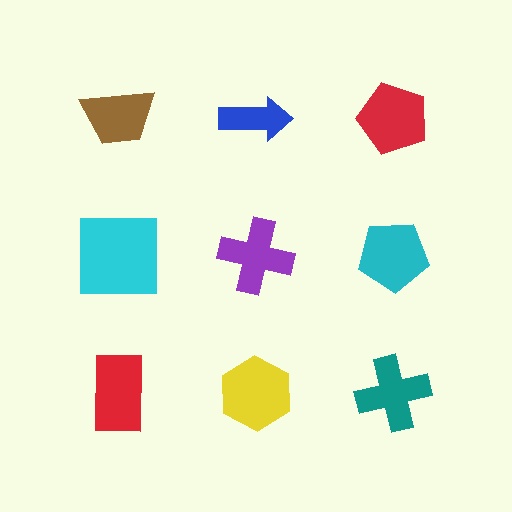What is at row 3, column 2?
A yellow hexagon.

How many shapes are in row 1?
3 shapes.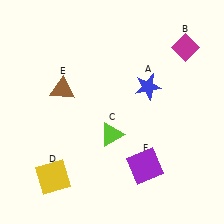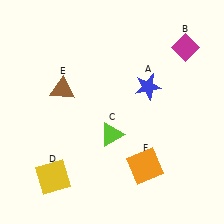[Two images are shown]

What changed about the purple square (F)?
In Image 1, F is purple. In Image 2, it changed to orange.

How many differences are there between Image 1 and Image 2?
There is 1 difference between the two images.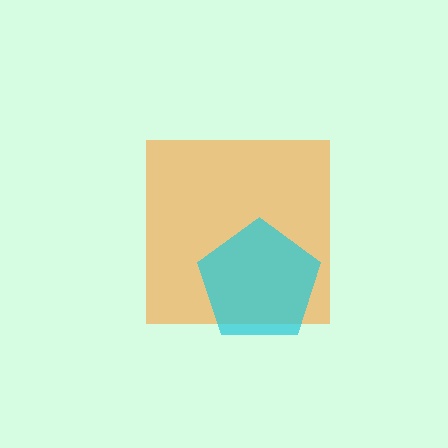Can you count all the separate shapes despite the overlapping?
Yes, there are 2 separate shapes.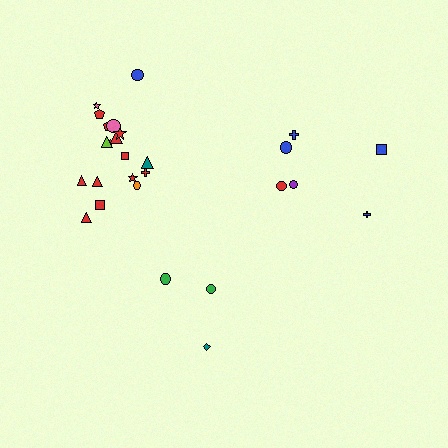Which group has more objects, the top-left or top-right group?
The top-left group.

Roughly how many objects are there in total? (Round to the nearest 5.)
Roughly 25 objects in total.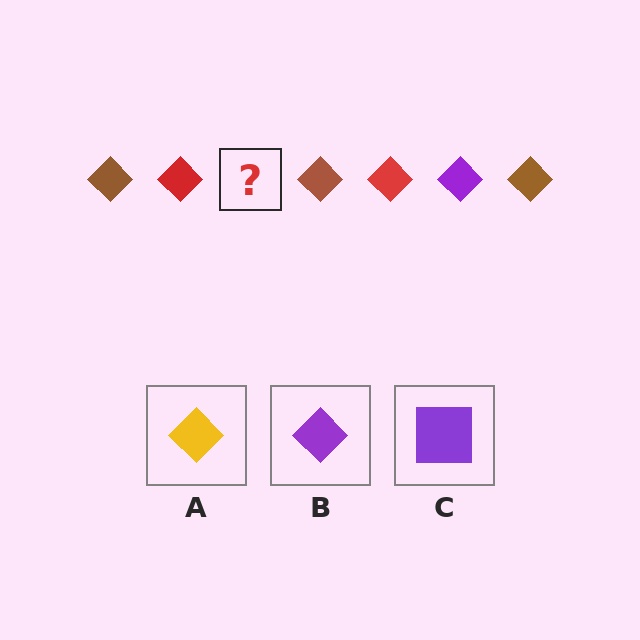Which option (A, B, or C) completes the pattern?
B.